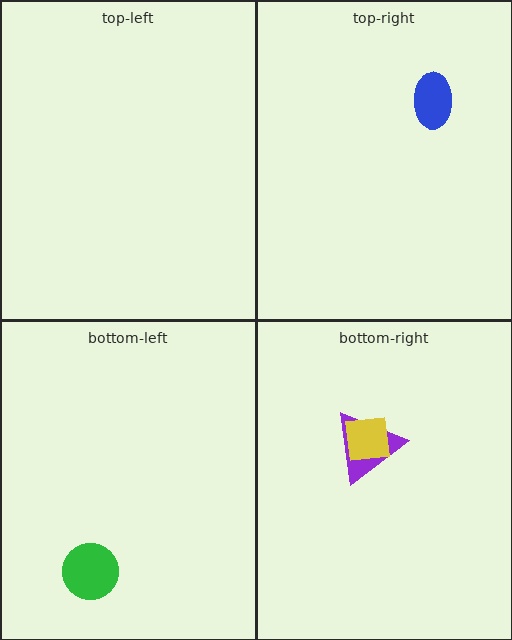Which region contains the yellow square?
The bottom-right region.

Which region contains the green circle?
The bottom-left region.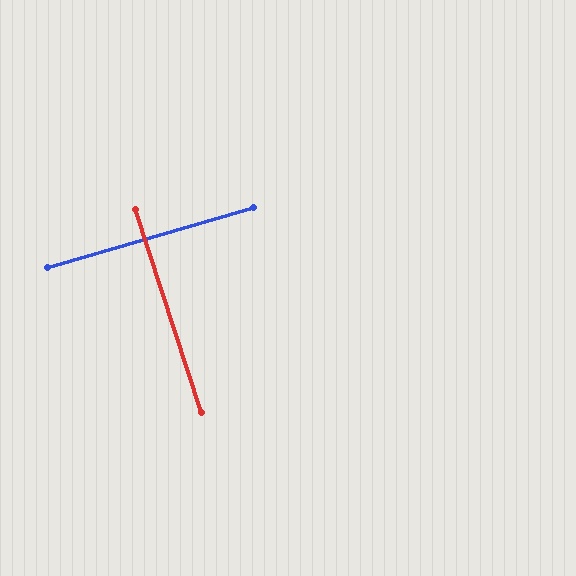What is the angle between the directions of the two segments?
Approximately 88 degrees.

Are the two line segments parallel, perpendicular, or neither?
Perpendicular — they meet at approximately 88°.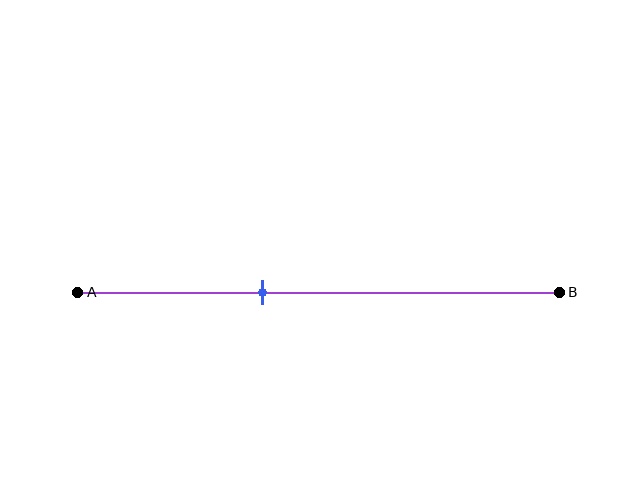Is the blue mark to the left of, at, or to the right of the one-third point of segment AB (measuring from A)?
The blue mark is to the right of the one-third point of segment AB.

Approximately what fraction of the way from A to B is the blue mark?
The blue mark is approximately 40% of the way from A to B.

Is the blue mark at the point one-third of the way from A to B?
No, the mark is at about 40% from A, not at the 33% one-third point.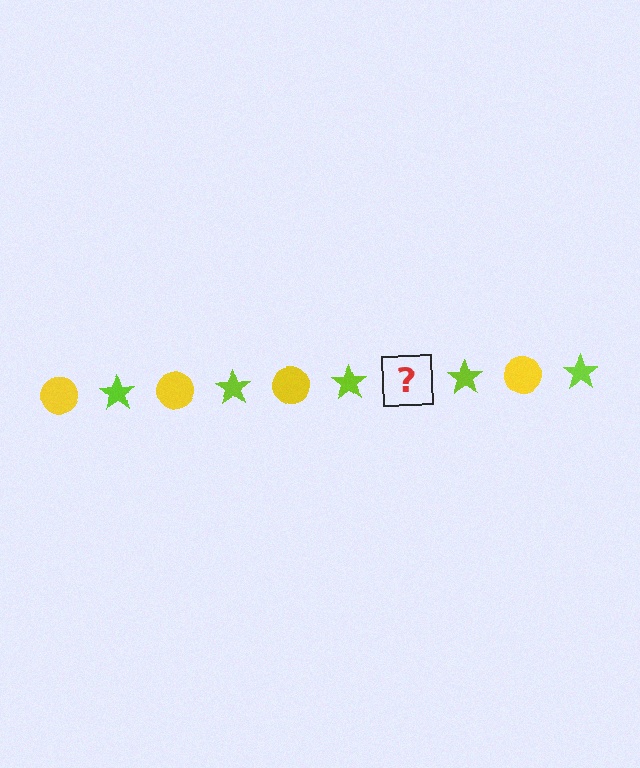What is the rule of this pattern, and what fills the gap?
The rule is that the pattern alternates between yellow circle and lime star. The gap should be filled with a yellow circle.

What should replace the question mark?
The question mark should be replaced with a yellow circle.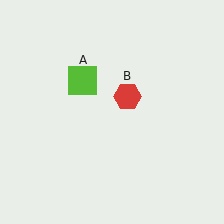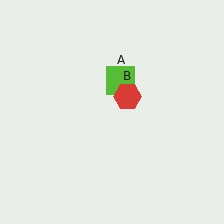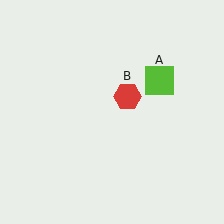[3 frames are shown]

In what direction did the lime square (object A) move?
The lime square (object A) moved right.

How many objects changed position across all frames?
1 object changed position: lime square (object A).